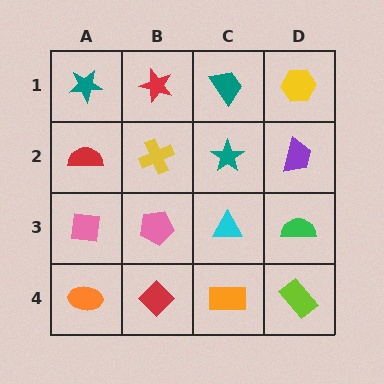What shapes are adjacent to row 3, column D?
A purple trapezoid (row 2, column D), a lime rectangle (row 4, column D), a cyan triangle (row 3, column C).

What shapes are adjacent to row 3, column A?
A red semicircle (row 2, column A), an orange ellipse (row 4, column A), a pink pentagon (row 3, column B).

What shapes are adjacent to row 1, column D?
A purple trapezoid (row 2, column D), a teal trapezoid (row 1, column C).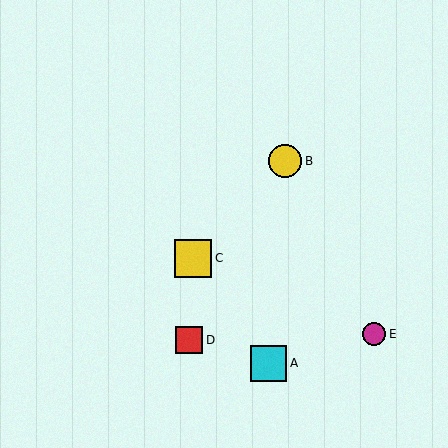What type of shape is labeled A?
Shape A is a cyan square.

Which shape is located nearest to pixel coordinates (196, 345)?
The red square (labeled D) at (189, 340) is nearest to that location.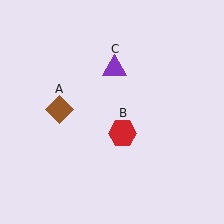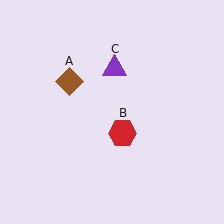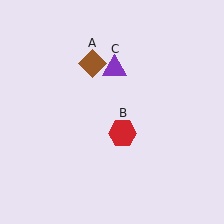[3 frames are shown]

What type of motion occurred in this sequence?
The brown diamond (object A) rotated clockwise around the center of the scene.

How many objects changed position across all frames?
1 object changed position: brown diamond (object A).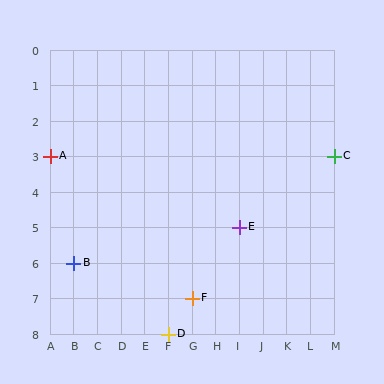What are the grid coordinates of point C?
Point C is at grid coordinates (M, 3).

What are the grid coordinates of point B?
Point B is at grid coordinates (B, 6).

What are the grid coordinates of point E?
Point E is at grid coordinates (I, 5).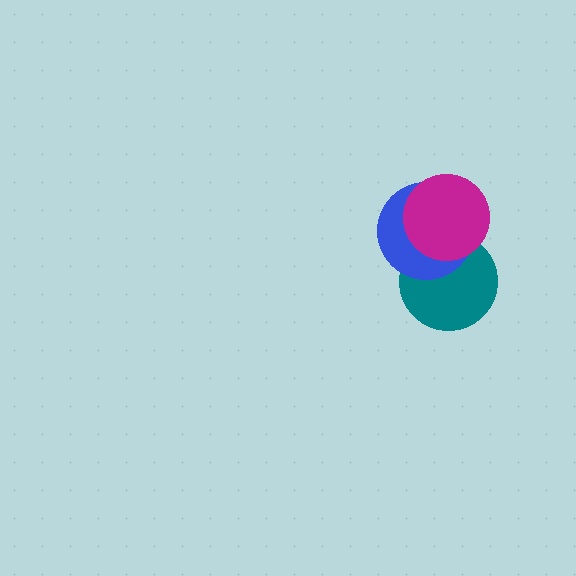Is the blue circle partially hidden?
Yes, it is partially covered by another shape.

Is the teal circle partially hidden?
Yes, it is partially covered by another shape.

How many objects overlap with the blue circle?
2 objects overlap with the blue circle.